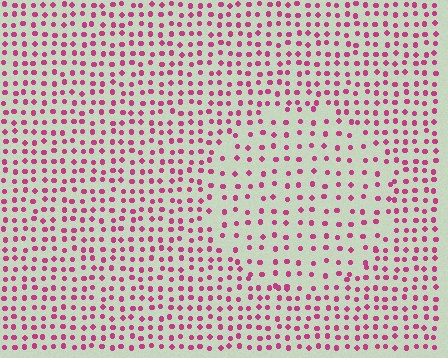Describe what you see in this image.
The image contains small magenta elements arranged at two different densities. A circle-shaped region is visible where the elements are less densely packed than the surrounding area.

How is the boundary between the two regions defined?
The boundary is defined by a change in element density (approximately 1.7x ratio). All elements are the same color, size, and shape.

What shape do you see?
I see a circle.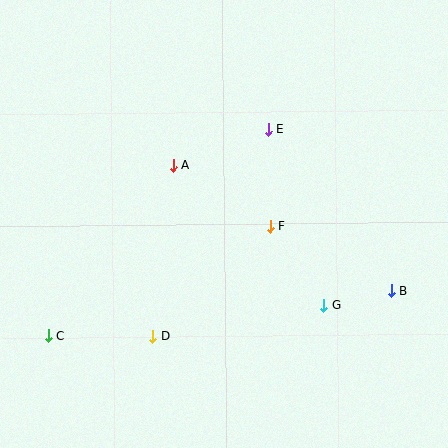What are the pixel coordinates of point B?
Point B is at (391, 291).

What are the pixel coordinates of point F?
Point F is at (270, 226).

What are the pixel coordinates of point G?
Point G is at (324, 305).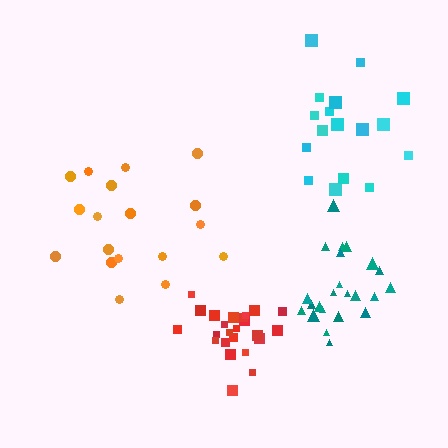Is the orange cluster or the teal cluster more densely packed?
Teal.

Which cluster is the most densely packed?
Red.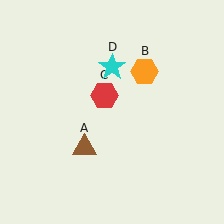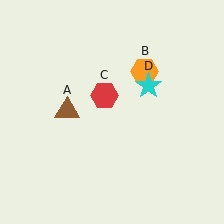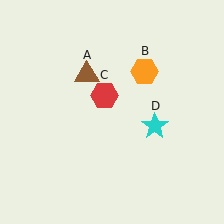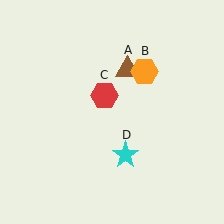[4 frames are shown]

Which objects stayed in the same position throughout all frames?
Orange hexagon (object B) and red hexagon (object C) remained stationary.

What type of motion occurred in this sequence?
The brown triangle (object A), cyan star (object D) rotated clockwise around the center of the scene.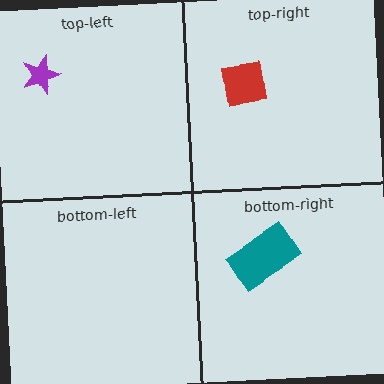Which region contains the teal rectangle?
The bottom-right region.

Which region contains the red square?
The top-right region.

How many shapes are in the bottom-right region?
1.